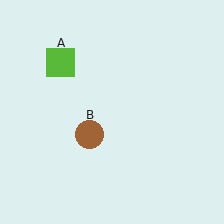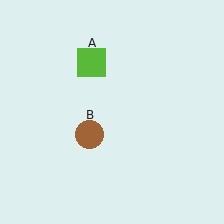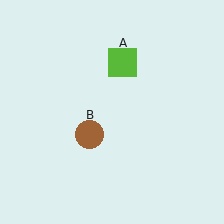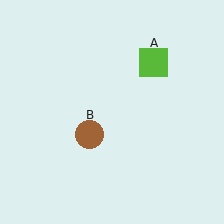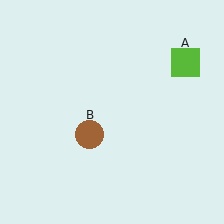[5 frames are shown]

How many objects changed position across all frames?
1 object changed position: lime square (object A).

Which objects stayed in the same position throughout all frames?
Brown circle (object B) remained stationary.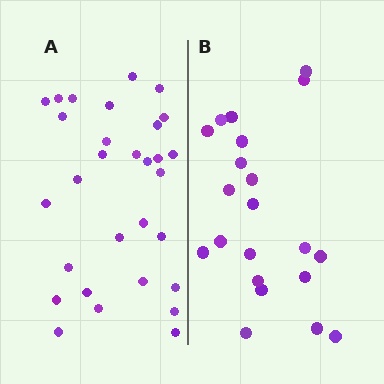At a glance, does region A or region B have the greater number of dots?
Region A (the left region) has more dots.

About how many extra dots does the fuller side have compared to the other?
Region A has roughly 8 or so more dots than region B.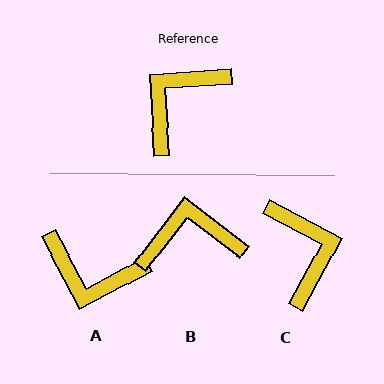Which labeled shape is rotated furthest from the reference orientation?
C, about 122 degrees away.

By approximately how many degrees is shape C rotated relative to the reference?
Approximately 122 degrees clockwise.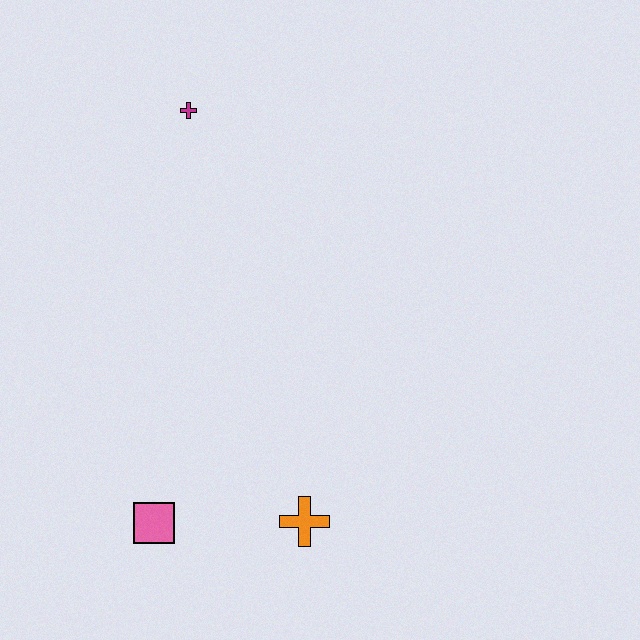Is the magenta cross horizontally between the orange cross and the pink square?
Yes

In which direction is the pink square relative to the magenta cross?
The pink square is below the magenta cross.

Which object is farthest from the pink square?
The magenta cross is farthest from the pink square.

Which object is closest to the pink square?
The orange cross is closest to the pink square.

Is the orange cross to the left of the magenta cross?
No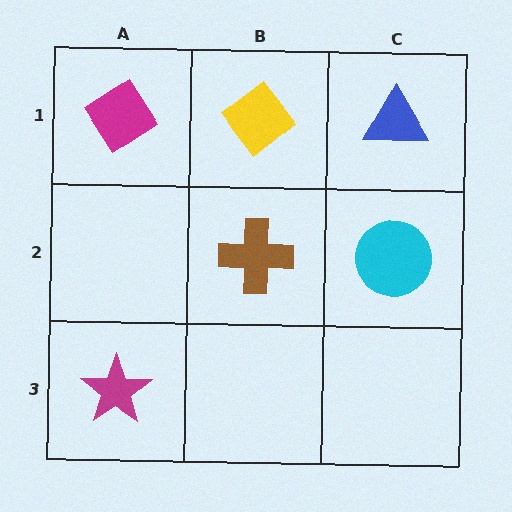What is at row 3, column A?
A magenta star.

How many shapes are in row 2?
2 shapes.